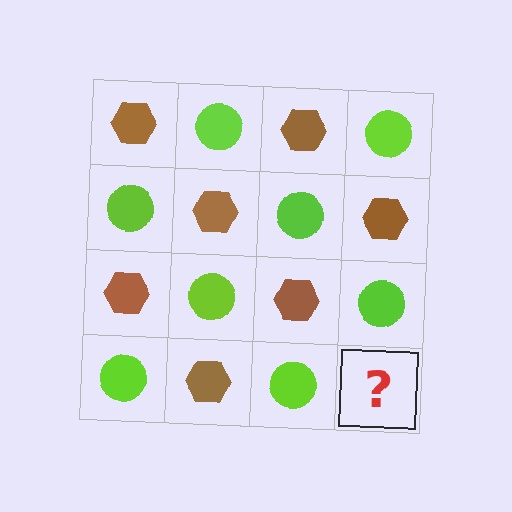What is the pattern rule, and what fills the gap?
The rule is that it alternates brown hexagon and lime circle in a checkerboard pattern. The gap should be filled with a brown hexagon.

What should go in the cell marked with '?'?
The missing cell should contain a brown hexagon.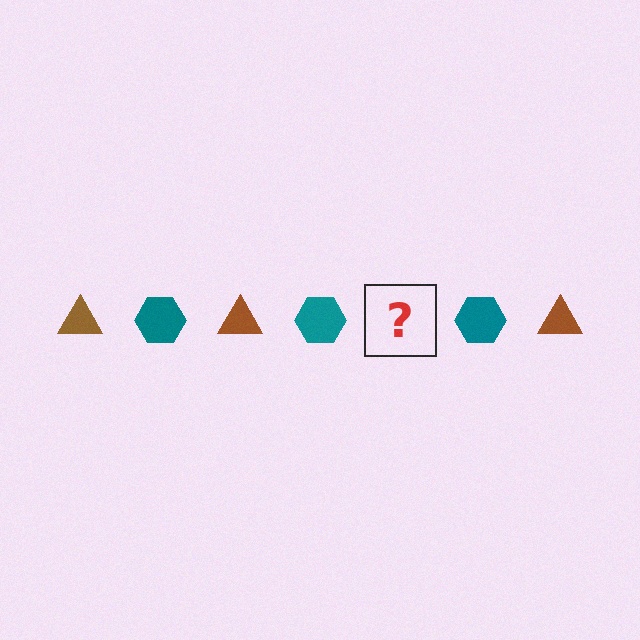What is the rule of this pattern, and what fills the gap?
The rule is that the pattern alternates between brown triangle and teal hexagon. The gap should be filled with a brown triangle.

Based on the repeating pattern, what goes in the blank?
The blank should be a brown triangle.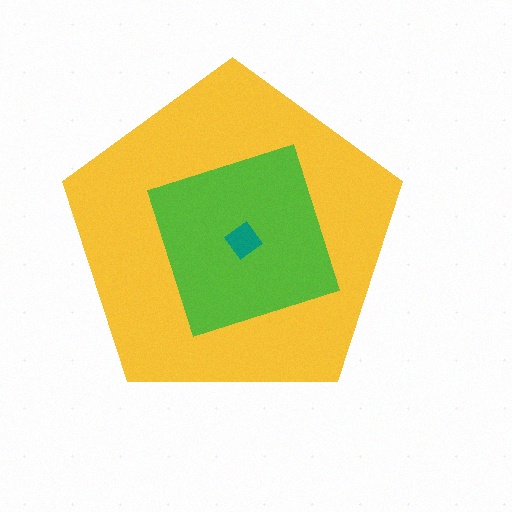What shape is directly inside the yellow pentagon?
The lime square.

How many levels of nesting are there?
3.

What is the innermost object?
The teal diamond.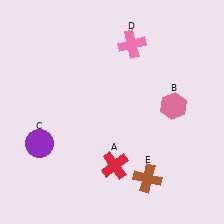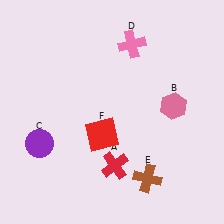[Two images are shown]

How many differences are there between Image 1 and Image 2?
There is 1 difference between the two images.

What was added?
A red square (F) was added in Image 2.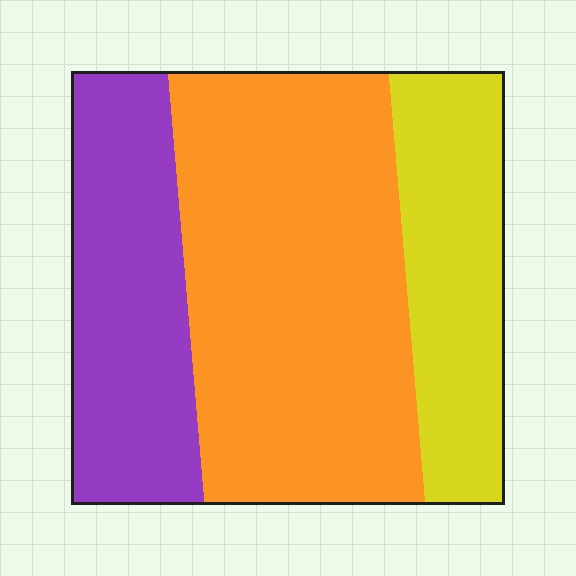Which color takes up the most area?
Orange, at roughly 50%.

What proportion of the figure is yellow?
Yellow covers around 25% of the figure.